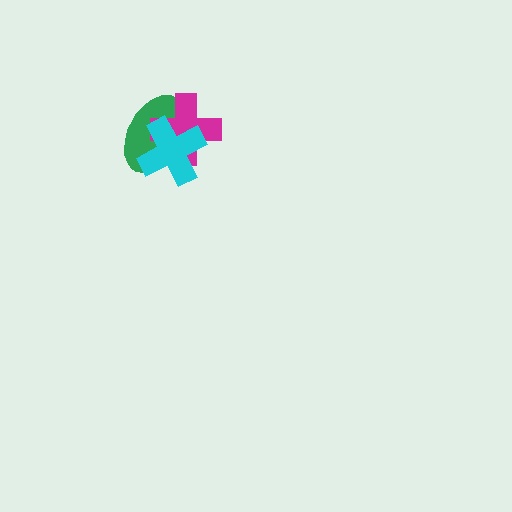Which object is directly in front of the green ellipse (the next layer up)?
The magenta cross is directly in front of the green ellipse.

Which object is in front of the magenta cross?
The cyan cross is in front of the magenta cross.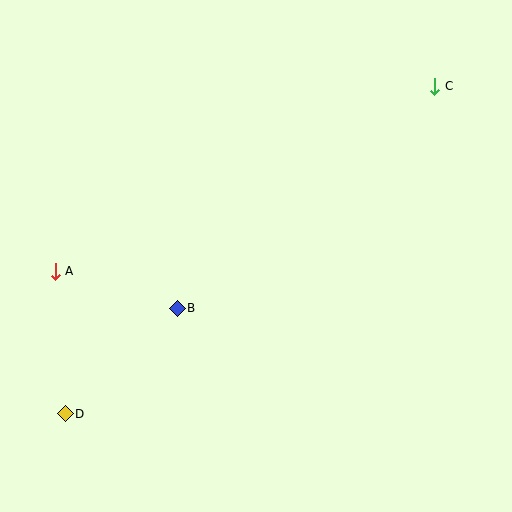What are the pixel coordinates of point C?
Point C is at (435, 86).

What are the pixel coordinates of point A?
Point A is at (55, 271).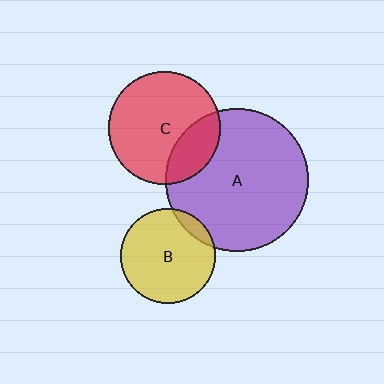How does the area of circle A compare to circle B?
Approximately 2.3 times.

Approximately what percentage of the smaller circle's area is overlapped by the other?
Approximately 10%.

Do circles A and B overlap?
Yes.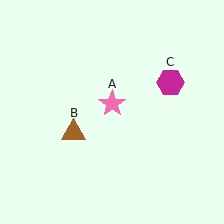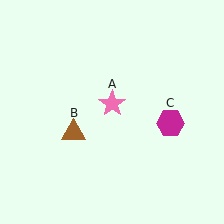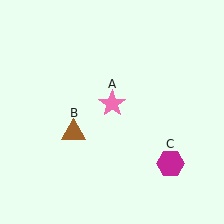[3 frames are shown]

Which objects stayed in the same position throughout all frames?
Pink star (object A) and brown triangle (object B) remained stationary.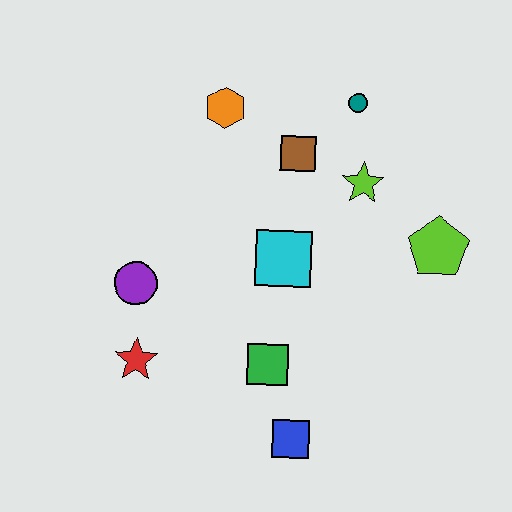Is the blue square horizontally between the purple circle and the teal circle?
Yes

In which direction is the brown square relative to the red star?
The brown square is above the red star.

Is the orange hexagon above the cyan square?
Yes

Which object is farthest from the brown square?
The blue square is farthest from the brown square.